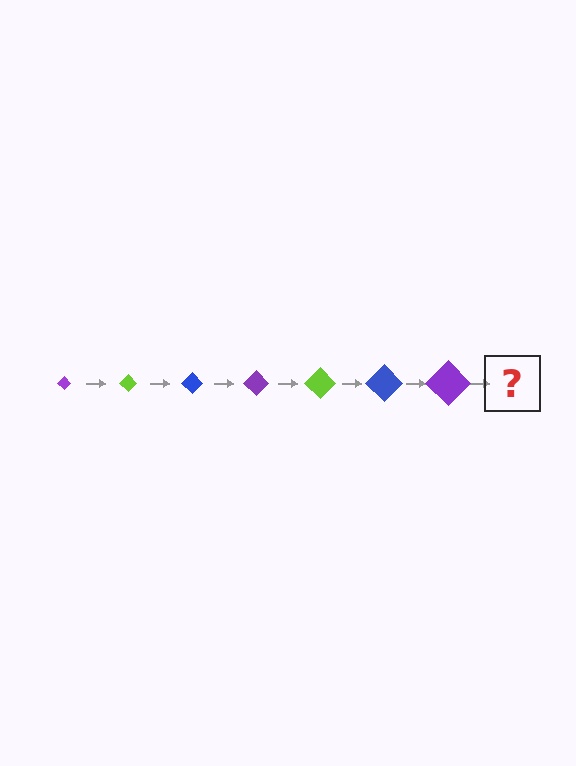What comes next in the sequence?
The next element should be a lime diamond, larger than the previous one.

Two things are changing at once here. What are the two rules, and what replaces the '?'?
The two rules are that the diamond grows larger each step and the color cycles through purple, lime, and blue. The '?' should be a lime diamond, larger than the previous one.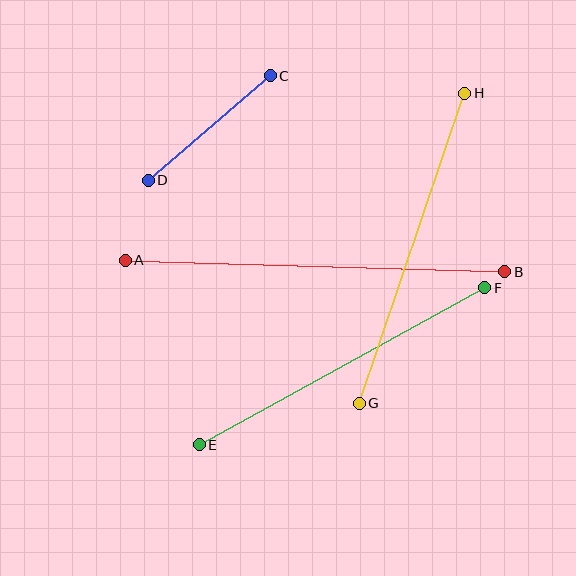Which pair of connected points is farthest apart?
Points A and B are farthest apart.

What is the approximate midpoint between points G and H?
The midpoint is at approximately (412, 248) pixels.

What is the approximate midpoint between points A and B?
The midpoint is at approximately (315, 266) pixels.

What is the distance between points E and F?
The distance is approximately 326 pixels.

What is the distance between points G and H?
The distance is approximately 328 pixels.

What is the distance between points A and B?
The distance is approximately 380 pixels.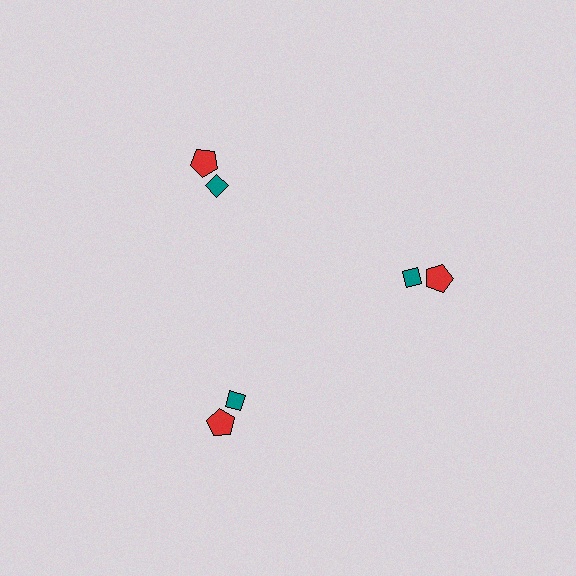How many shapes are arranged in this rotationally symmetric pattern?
There are 6 shapes, arranged in 3 groups of 2.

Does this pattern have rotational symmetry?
Yes, this pattern has 3-fold rotational symmetry. It looks the same after rotating 120 degrees around the center.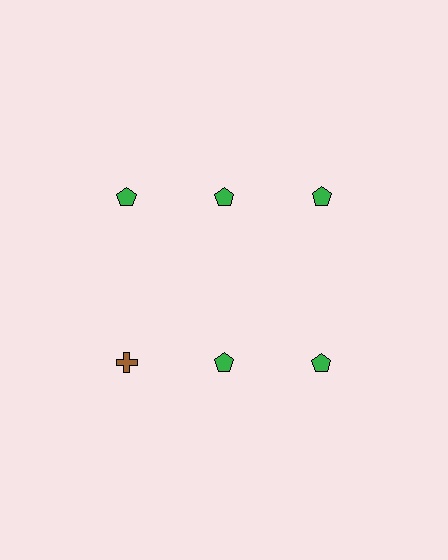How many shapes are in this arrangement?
There are 6 shapes arranged in a grid pattern.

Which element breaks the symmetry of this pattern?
The brown cross in the second row, leftmost column breaks the symmetry. All other shapes are green pentagons.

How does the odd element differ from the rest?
It differs in both color (brown instead of green) and shape (cross instead of pentagon).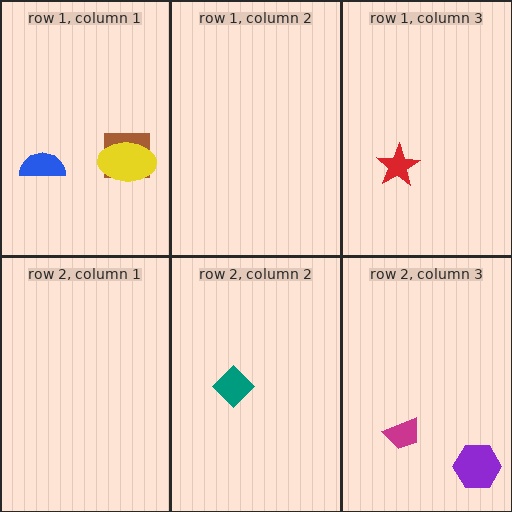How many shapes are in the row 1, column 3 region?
1.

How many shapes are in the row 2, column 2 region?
1.